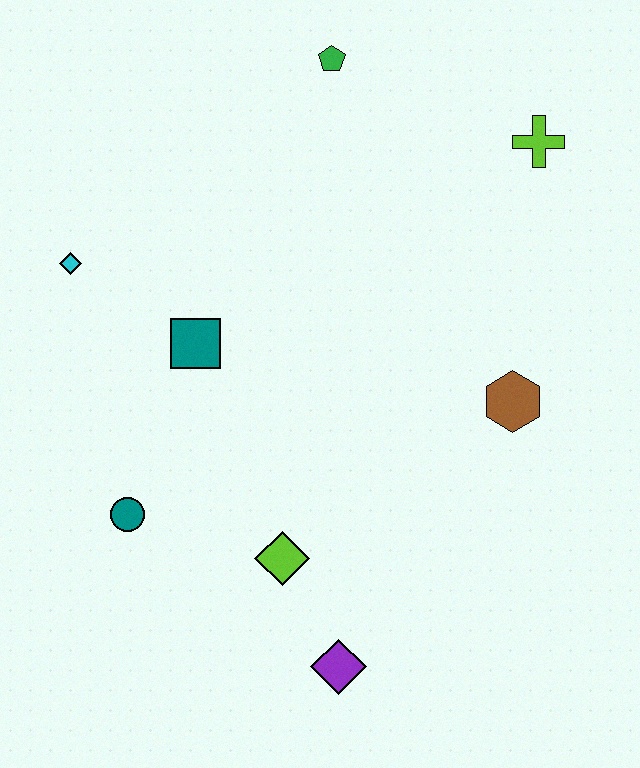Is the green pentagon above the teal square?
Yes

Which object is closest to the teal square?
The cyan diamond is closest to the teal square.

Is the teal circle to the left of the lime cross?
Yes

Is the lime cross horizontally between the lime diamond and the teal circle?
No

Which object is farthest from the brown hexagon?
The cyan diamond is farthest from the brown hexagon.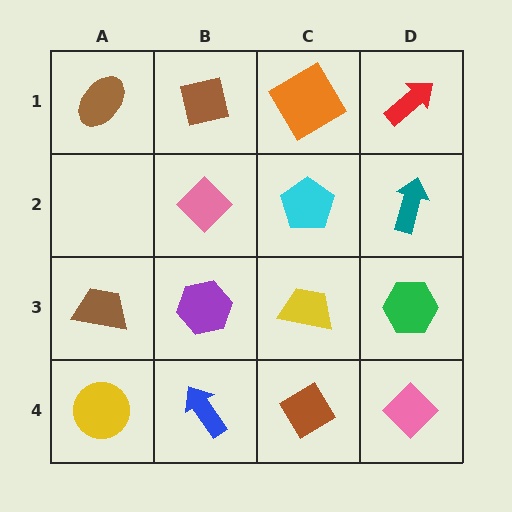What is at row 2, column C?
A cyan pentagon.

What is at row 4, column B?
A blue arrow.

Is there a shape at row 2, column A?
No, that cell is empty.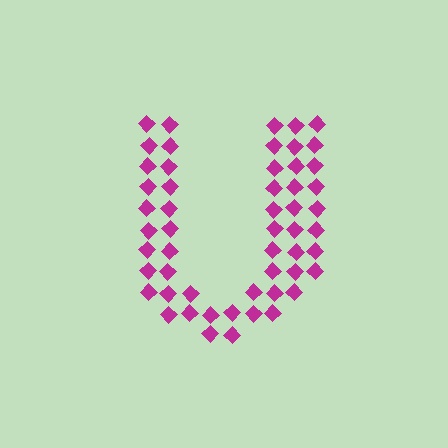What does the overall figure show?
The overall figure shows the letter U.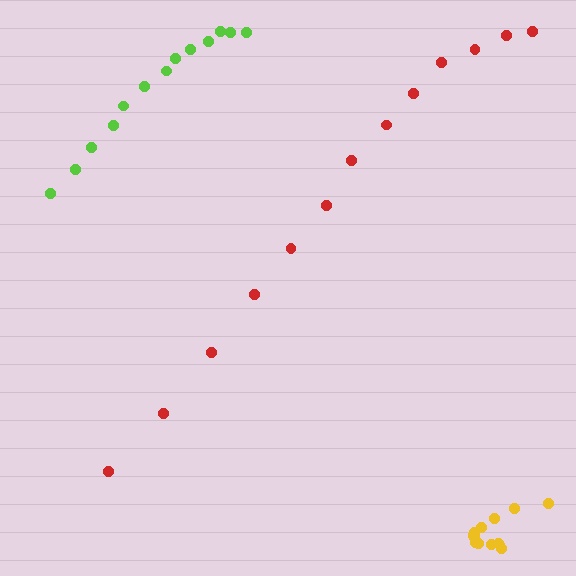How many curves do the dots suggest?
There are 3 distinct paths.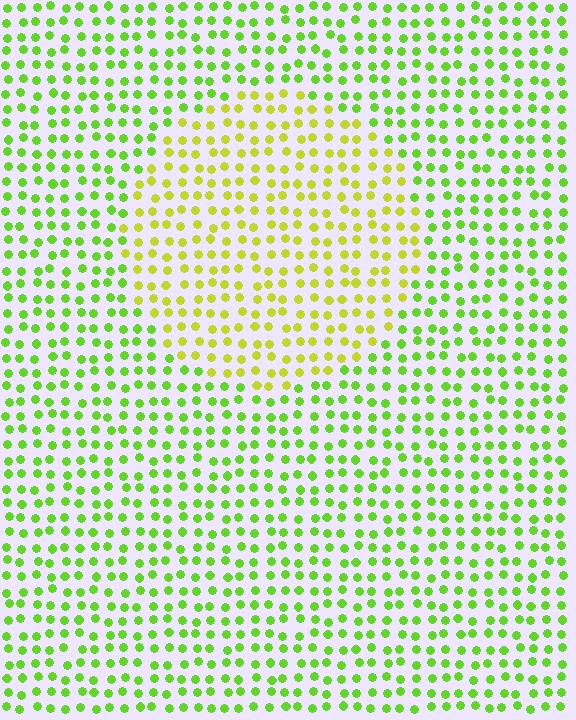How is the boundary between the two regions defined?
The boundary is defined purely by a slight shift in hue (about 34 degrees). Spacing, size, and orientation are identical on both sides.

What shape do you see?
I see a circle.